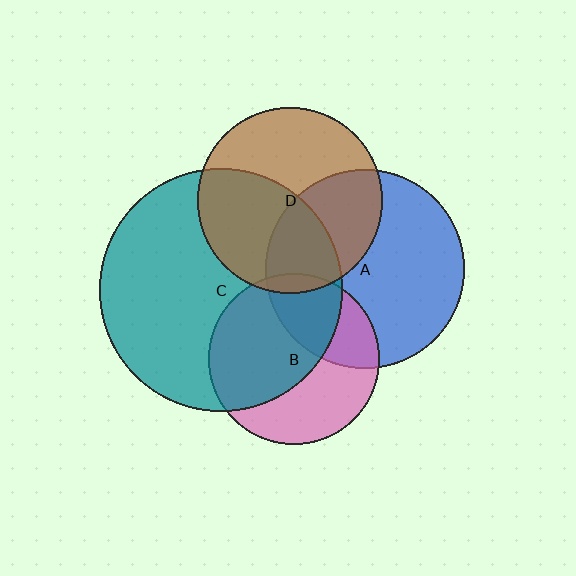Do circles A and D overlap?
Yes.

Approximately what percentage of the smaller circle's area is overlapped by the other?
Approximately 40%.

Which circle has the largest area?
Circle C (teal).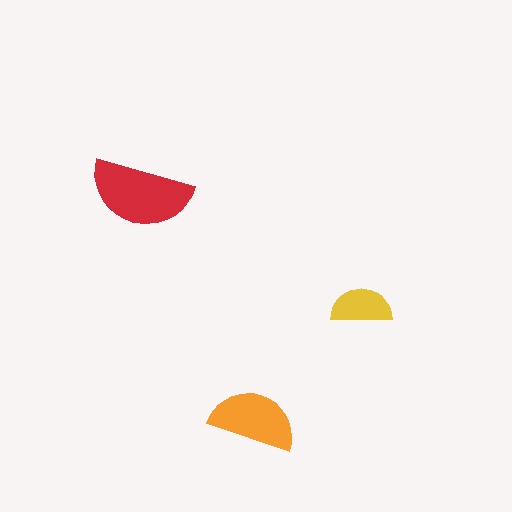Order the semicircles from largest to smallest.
the red one, the orange one, the yellow one.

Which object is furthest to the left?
The red semicircle is leftmost.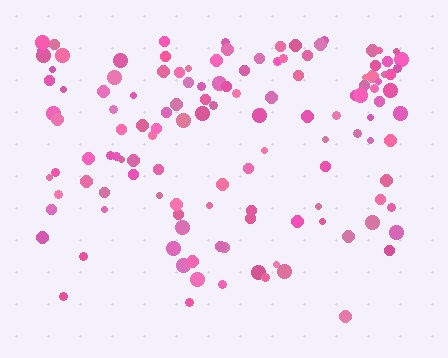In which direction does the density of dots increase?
From bottom to top, with the top side densest.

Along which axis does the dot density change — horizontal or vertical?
Vertical.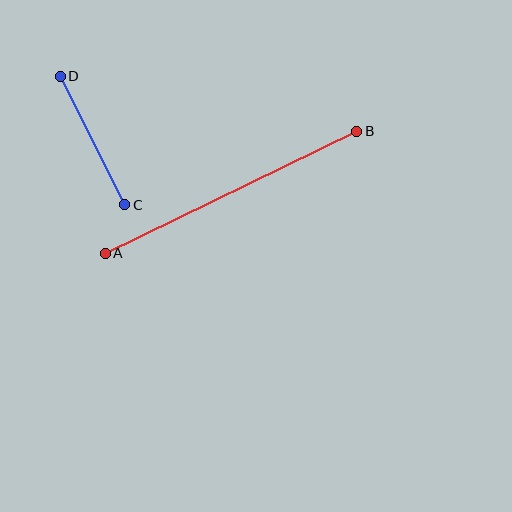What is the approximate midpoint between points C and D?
The midpoint is at approximately (93, 140) pixels.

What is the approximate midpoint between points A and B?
The midpoint is at approximately (231, 192) pixels.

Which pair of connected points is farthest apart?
Points A and B are farthest apart.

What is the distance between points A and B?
The distance is approximately 280 pixels.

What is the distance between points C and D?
The distance is approximately 144 pixels.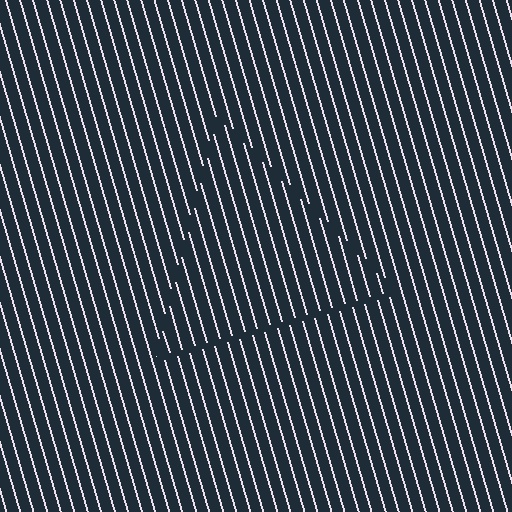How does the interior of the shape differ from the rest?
The interior of the shape contains the same grating, shifted by half a period — the contour is defined by the phase discontinuity where line-ends from the inner and outer gratings abut.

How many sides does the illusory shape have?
3 sides — the line-ends trace a triangle.